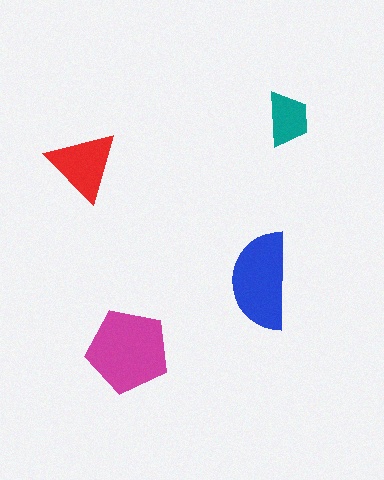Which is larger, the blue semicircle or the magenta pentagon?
The magenta pentagon.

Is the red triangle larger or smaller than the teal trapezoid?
Larger.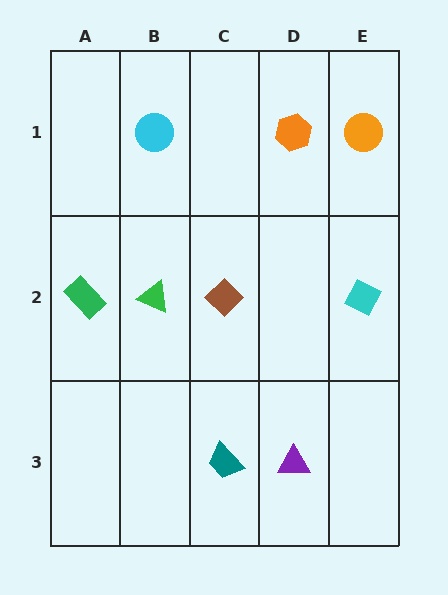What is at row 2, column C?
A brown diamond.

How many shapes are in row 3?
2 shapes.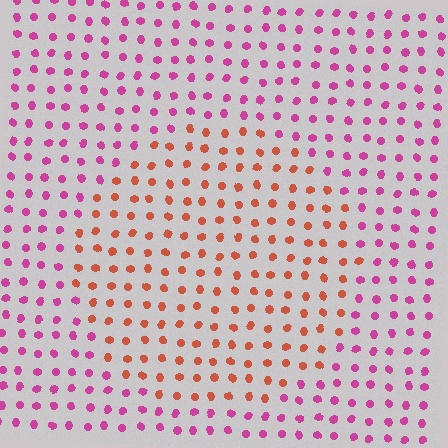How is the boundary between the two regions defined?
The boundary is defined purely by a slight shift in hue (about 50 degrees). Spacing, size, and orientation are identical on both sides.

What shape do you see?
I see a circle.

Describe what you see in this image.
The image is filled with small magenta elements in a uniform arrangement. A circle-shaped region is visible where the elements are tinted to a slightly different hue, forming a subtle color boundary.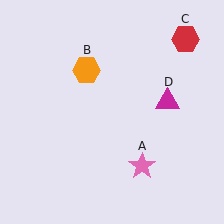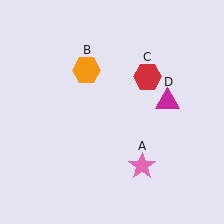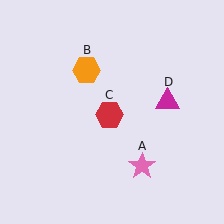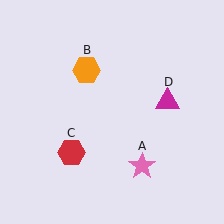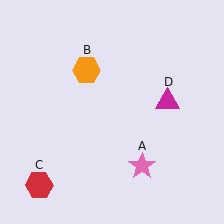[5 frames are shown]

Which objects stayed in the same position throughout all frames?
Pink star (object A) and orange hexagon (object B) and magenta triangle (object D) remained stationary.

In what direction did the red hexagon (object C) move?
The red hexagon (object C) moved down and to the left.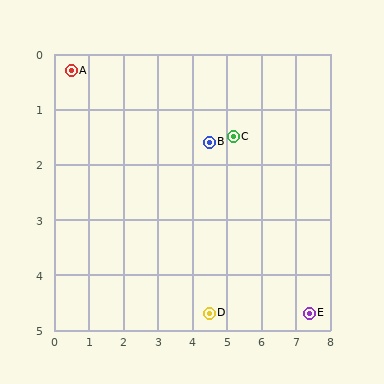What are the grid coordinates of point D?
Point D is at approximately (4.5, 4.7).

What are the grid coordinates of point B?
Point B is at approximately (4.5, 1.6).